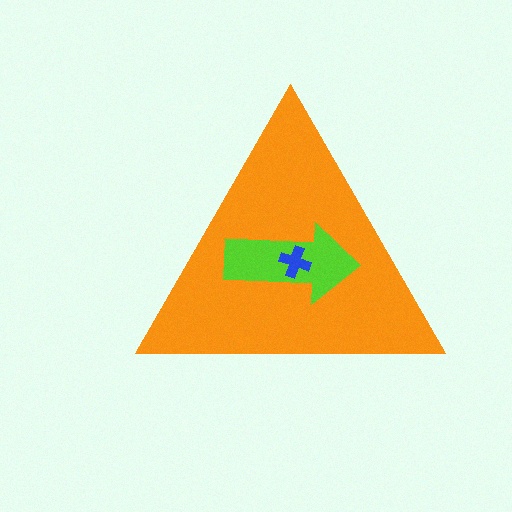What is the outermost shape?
The orange triangle.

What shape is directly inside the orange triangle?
The lime arrow.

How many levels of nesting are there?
3.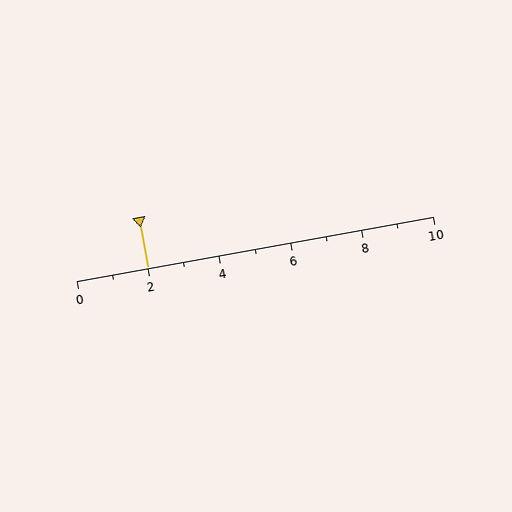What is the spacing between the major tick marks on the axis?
The major ticks are spaced 2 apart.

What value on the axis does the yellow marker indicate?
The marker indicates approximately 2.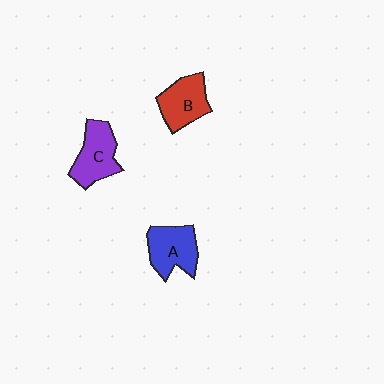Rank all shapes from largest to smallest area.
From largest to smallest: A (blue), C (purple), B (red).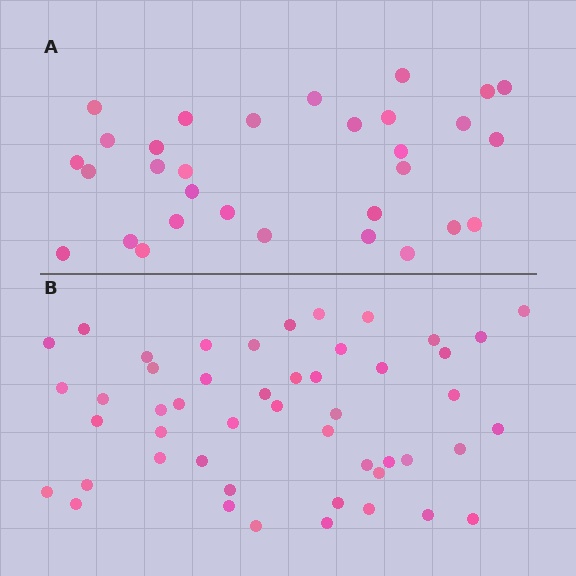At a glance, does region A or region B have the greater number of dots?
Region B (the bottom region) has more dots.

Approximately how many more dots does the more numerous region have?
Region B has approximately 20 more dots than region A.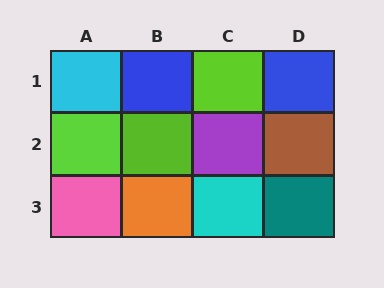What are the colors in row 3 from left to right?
Pink, orange, cyan, teal.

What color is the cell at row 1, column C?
Lime.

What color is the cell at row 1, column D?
Blue.